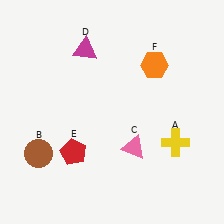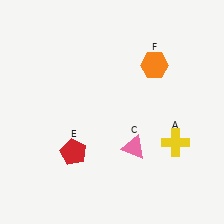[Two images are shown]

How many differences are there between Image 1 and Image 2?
There are 2 differences between the two images.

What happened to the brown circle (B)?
The brown circle (B) was removed in Image 2. It was in the bottom-left area of Image 1.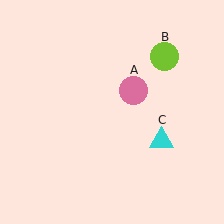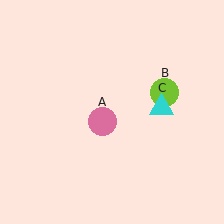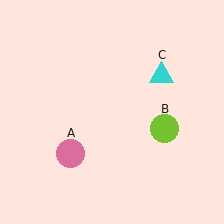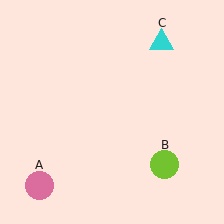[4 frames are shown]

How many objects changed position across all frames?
3 objects changed position: pink circle (object A), lime circle (object B), cyan triangle (object C).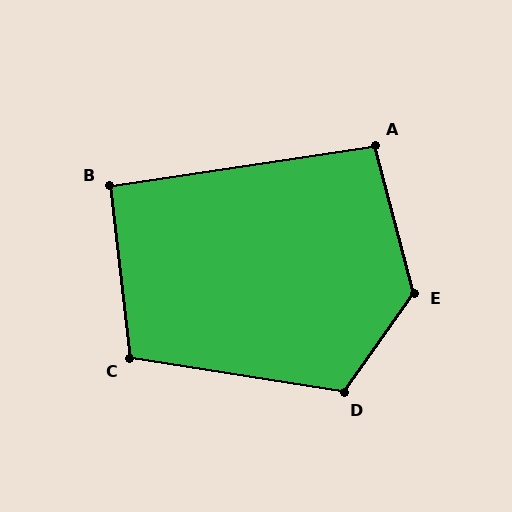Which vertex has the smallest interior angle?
B, at approximately 92 degrees.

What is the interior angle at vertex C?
Approximately 106 degrees (obtuse).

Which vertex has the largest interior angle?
E, at approximately 130 degrees.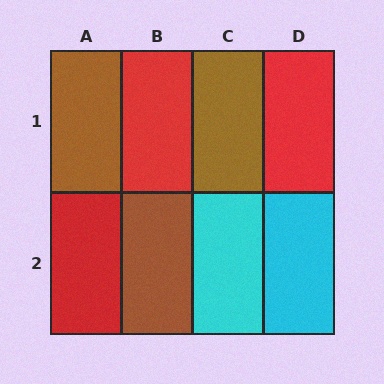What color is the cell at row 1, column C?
Brown.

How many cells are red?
3 cells are red.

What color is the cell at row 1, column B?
Red.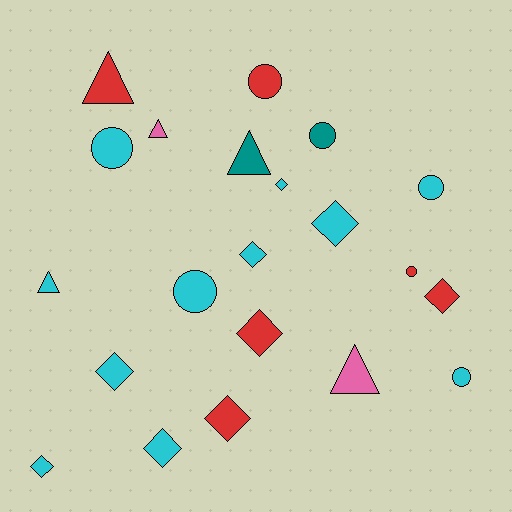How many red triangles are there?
There is 1 red triangle.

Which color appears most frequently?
Cyan, with 11 objects.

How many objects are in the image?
There are 21 objects.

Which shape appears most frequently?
Diamond, with 9 objects.